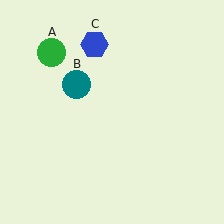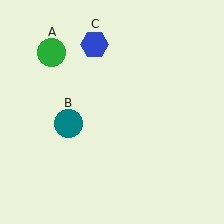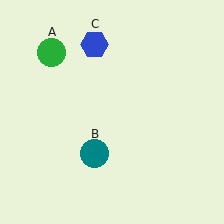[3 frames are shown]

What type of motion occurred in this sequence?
The teal circle (object B) rotated counterclockwise around the center of the scene.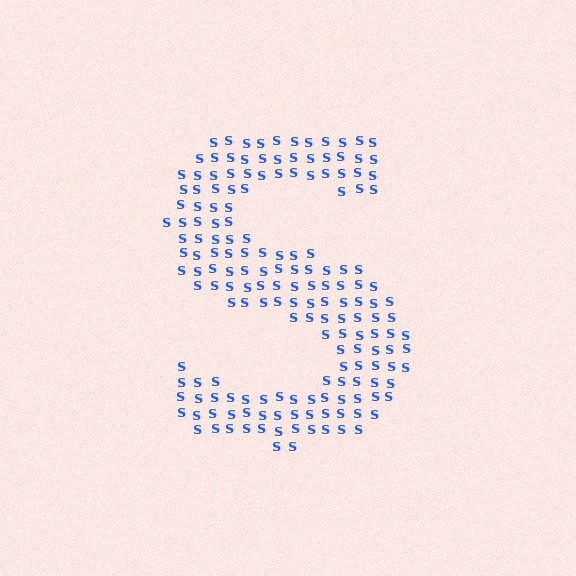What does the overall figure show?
The overall figure shows the letter S.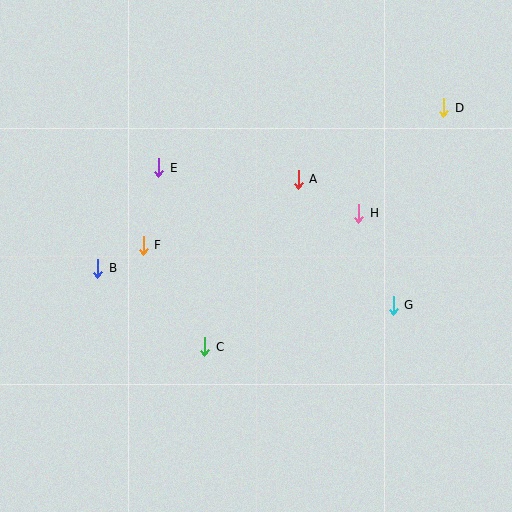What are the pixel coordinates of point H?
Point H is at (359, 213).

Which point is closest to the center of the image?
Point A at (298, 179) is closest to the center.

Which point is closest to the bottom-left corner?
Point B is closest to the bottom-left corner.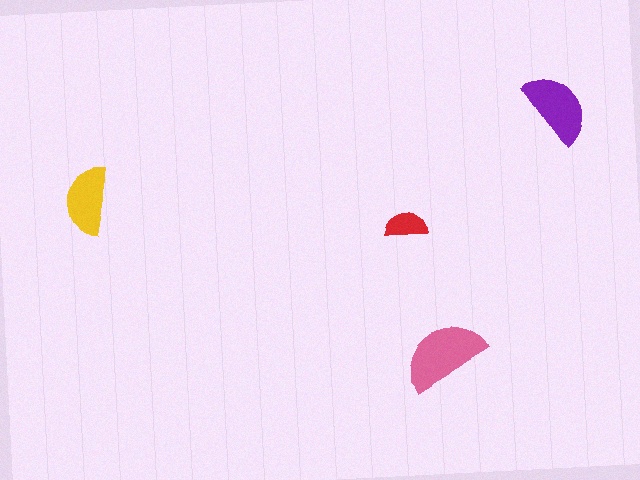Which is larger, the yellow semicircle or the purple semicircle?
The purple one.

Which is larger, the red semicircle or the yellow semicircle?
The yellow one.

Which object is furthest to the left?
The yellow semicircle is leftmost.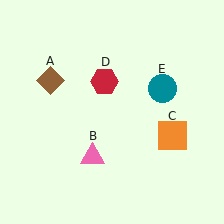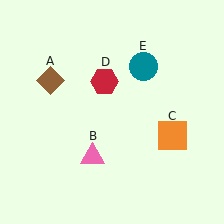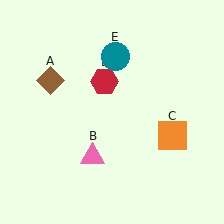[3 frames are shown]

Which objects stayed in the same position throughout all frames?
Brown diamond (object A) and pink triangle (object B) and orange square (object C) and red hexagon (object D) remained stationary.